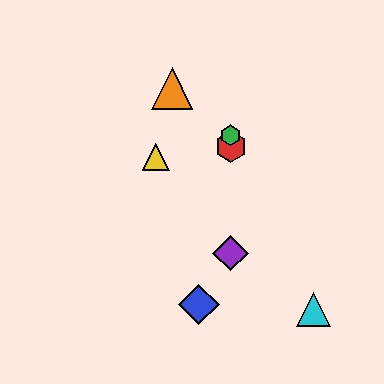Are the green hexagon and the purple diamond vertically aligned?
Yes, both are at x≈231.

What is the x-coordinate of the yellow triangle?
The yellow triangle is at x≈156.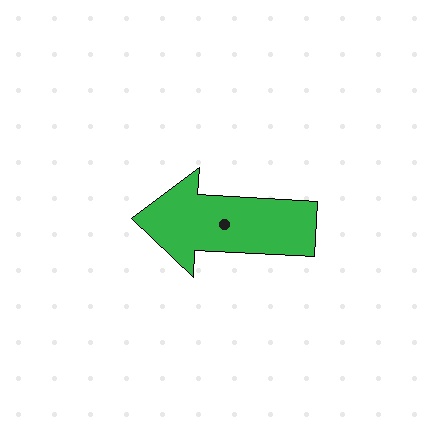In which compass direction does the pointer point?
West.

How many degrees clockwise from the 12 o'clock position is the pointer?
Approximately 273 degrees.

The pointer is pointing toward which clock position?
Roughly 9 o'clock.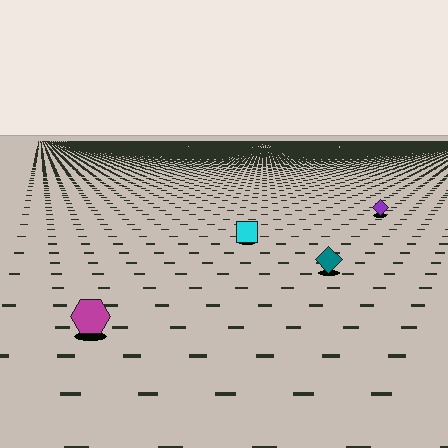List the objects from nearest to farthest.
From nearest to farthest: the magenta hexagon, the teal diamond, the cyan square, the purple diamond.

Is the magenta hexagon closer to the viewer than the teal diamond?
Yes. The magenta hexagon is closer — you can tell from the texture gradient: the ground texture is coarser near it.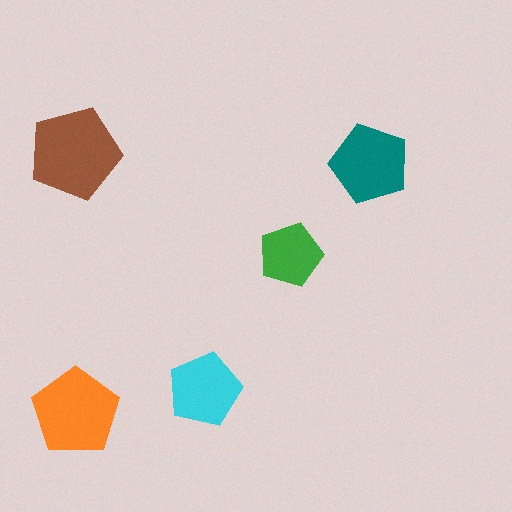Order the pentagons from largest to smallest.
the brown one, the orange one, the teal one, the cyan one, the green one.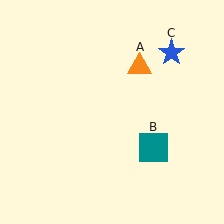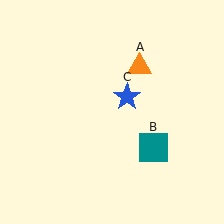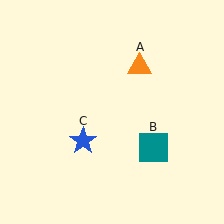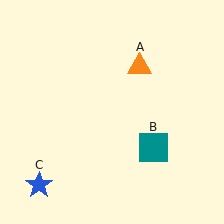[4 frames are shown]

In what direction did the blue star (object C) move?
The blue star (object C) moved down and to the left.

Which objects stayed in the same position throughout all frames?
Orange triangle (object A) and teal square (object B) remained stationary.